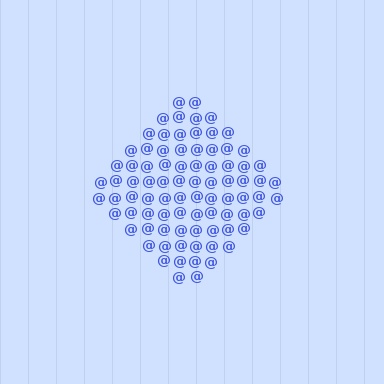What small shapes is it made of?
It is made of small at signs.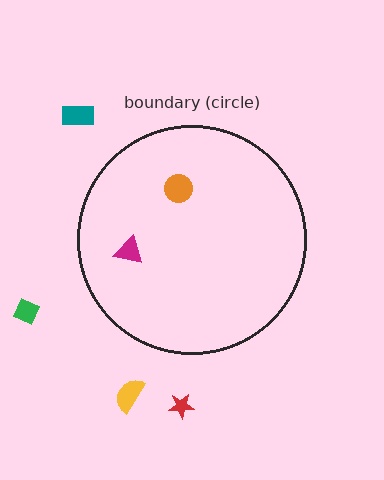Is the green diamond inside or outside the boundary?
Outside.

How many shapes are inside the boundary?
2 inside, 4 outside.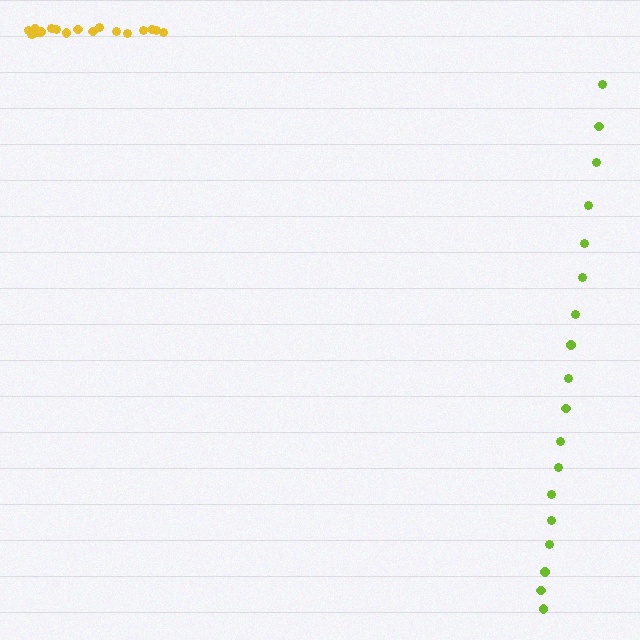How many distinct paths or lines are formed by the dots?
There are 2 distinct paths.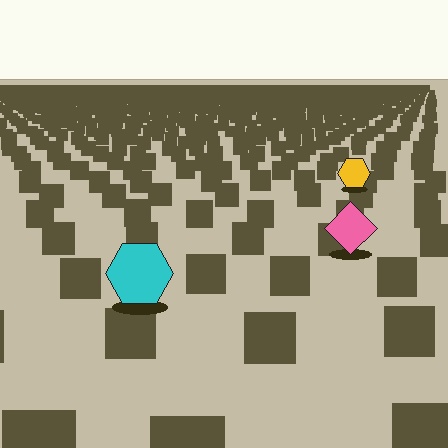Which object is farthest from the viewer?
The yellow hexagon is farthest from the viewer. It appears smaller and the ground texture around it is denser.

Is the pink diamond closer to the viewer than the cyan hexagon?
No. The cyan hexagon is closer — you can tell from the texture gradient: the ground texture is coarser near it.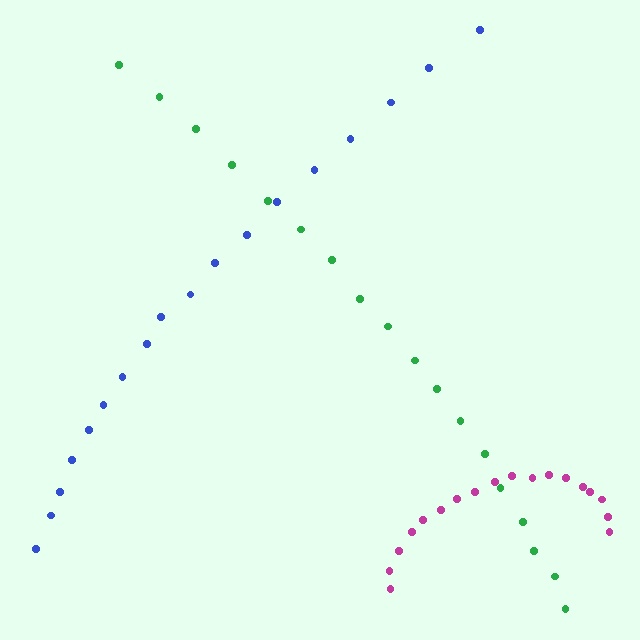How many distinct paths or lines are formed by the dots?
There are 3 distinct paths.